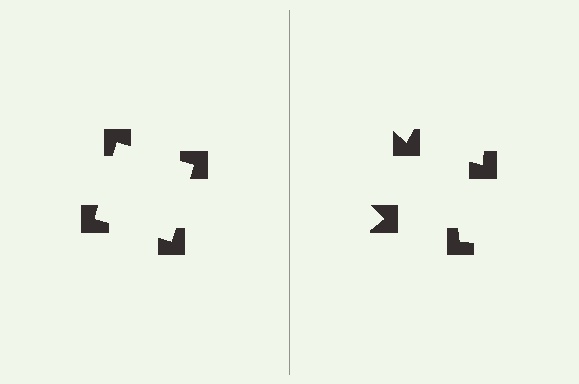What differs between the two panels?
The notched squares are positioned identically on both sides; only the wedge orientations differ. On the left they align to a square; on the right they are misaligned.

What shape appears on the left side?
An illusory square.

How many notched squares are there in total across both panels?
8 — 4 on each side.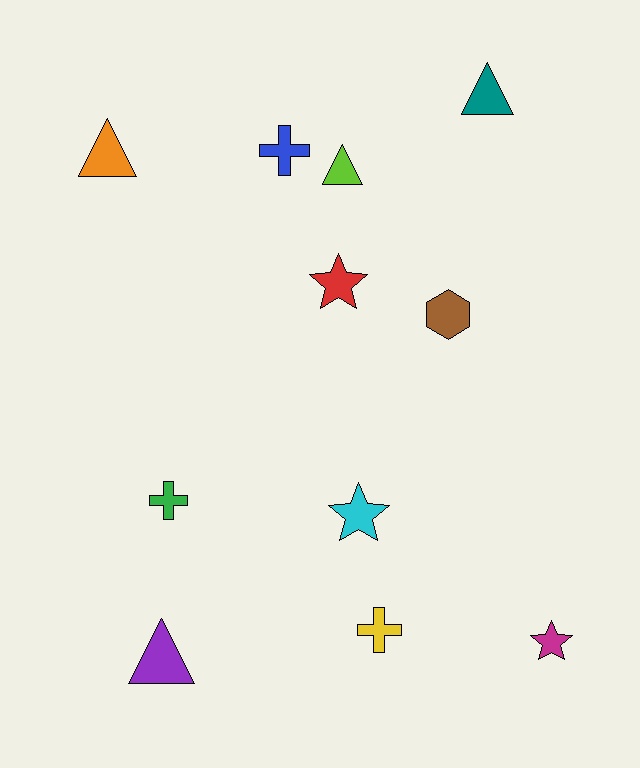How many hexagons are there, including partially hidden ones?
There is 1 hexagon.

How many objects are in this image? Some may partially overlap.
There are 11 objects.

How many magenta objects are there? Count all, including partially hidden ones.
There is 1 magenta object.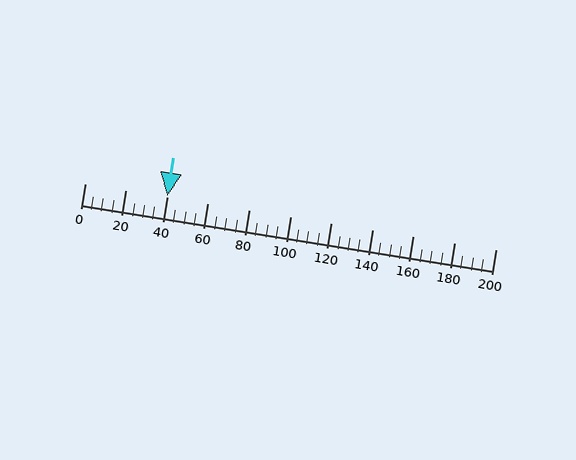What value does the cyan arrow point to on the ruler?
The cyan arrow points to approximately 40.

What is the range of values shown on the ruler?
The ruler shows values from 0 to 200.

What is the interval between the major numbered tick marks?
The major tick marks are spaced 20 units apart.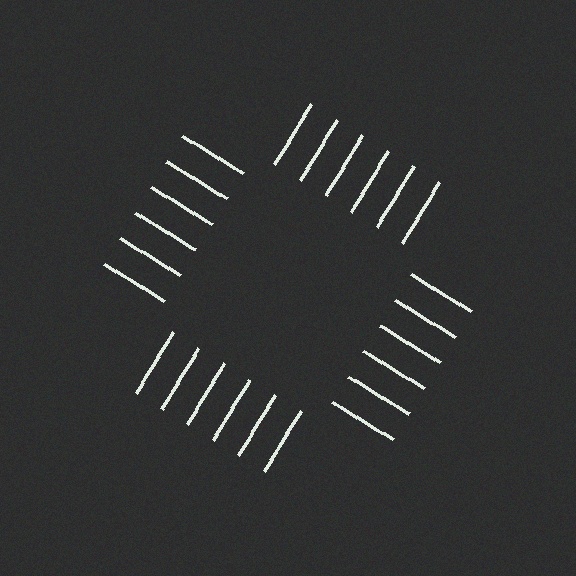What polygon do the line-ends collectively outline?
An illusory square — the line segments terminate on its edges but no continuous stroke is drawn.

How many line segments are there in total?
24 — 6 along each of the 4 edges.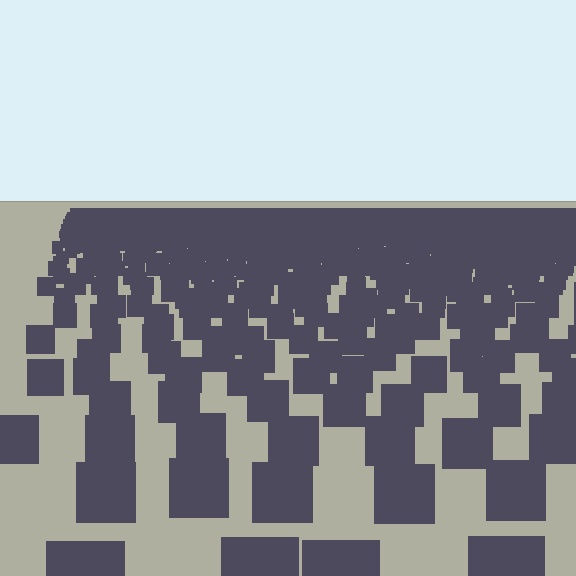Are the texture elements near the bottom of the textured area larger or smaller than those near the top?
Larger. Near the bottom, elements are closer to the viewer and appear at a bigger on-screen size.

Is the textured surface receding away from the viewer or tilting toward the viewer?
The surface is receding away from the viewer. Texture elements get smaller and denser toward the top.